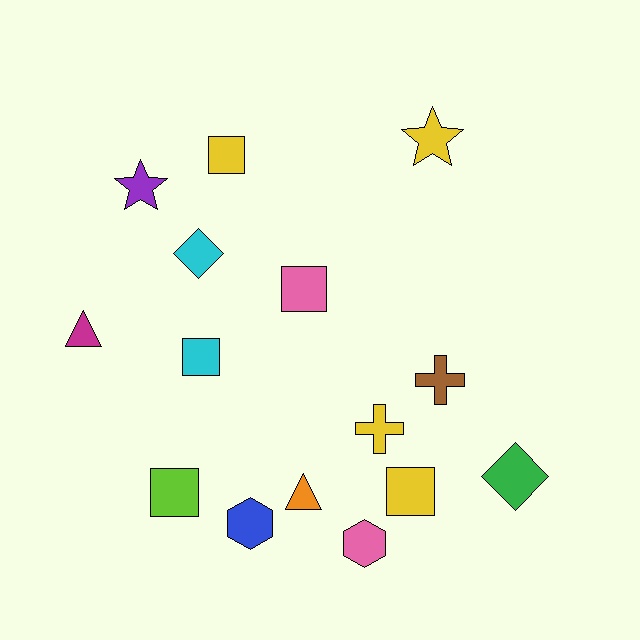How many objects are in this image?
There are 15 objects.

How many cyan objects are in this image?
There are 2 cyan objects.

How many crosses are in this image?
There are 2 crosses.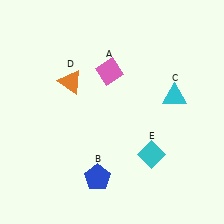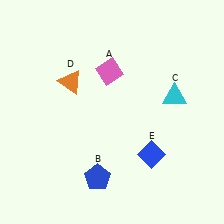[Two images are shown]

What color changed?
The diamond (E) changed from cyan in Image 1 to blue in Image 2.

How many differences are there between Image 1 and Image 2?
There is 1 difference between the two images.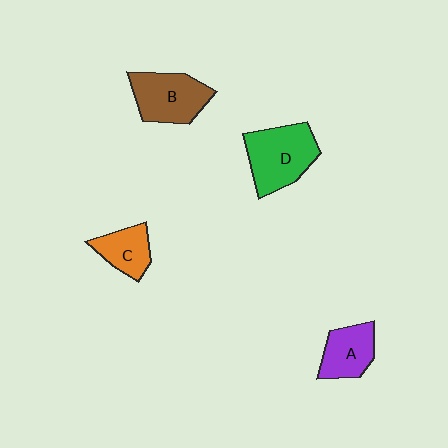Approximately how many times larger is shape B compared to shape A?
Approximately 1.4 times.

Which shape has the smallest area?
Shape C (orange).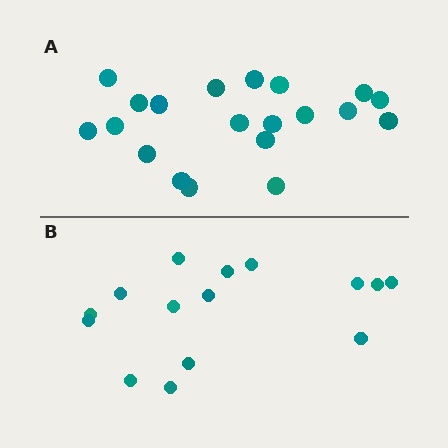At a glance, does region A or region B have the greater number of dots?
Region A (the top region) has more dots.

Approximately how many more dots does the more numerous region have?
Region A has about 5 more dots than region B.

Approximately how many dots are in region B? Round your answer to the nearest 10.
About 20 dots. (The exact count is 15, which rounds to 20.)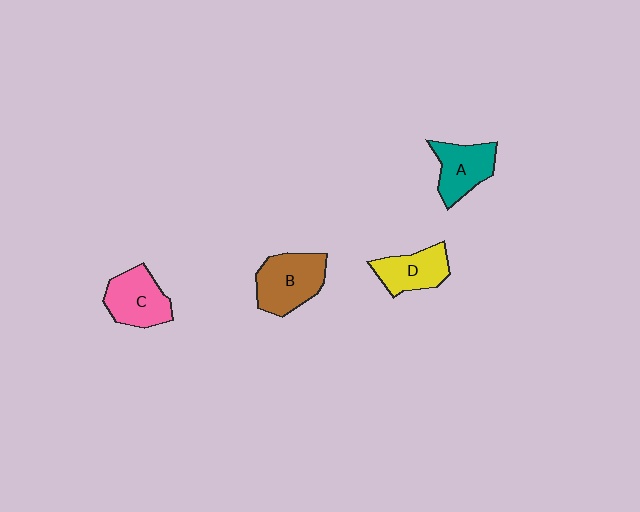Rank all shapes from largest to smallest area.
From largest to smallest: B (brown), C (pink), A (teal), D (yellow).